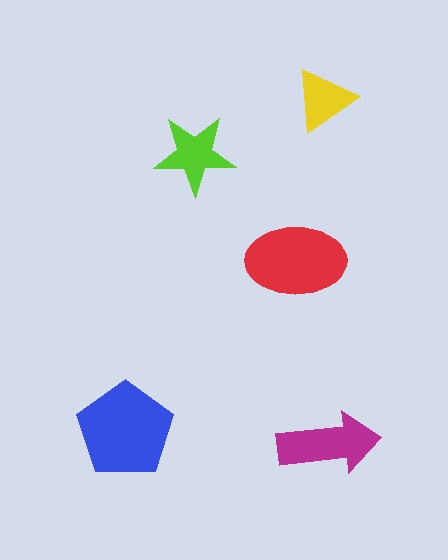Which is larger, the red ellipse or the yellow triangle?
The red ellipse.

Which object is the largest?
The blue pentagon.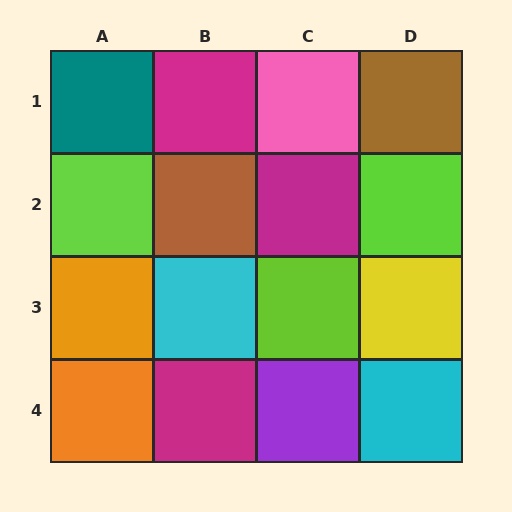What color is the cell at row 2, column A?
Lime.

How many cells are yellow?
1 cell is yellow.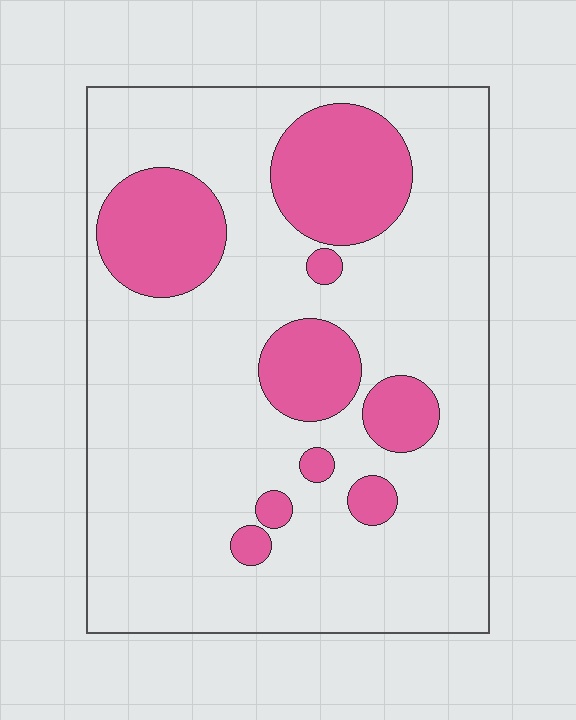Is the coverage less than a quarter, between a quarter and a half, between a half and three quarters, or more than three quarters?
Less than a quarter.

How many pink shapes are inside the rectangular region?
9.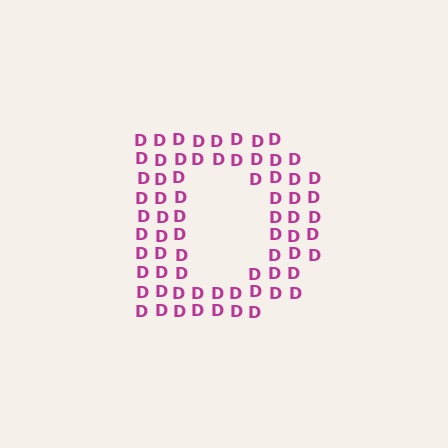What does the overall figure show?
The overall figure shows the letter D.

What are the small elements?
The small elements are letter D's.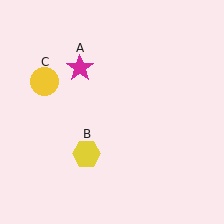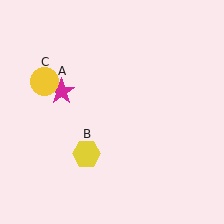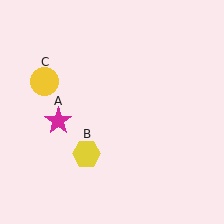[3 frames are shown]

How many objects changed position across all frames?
1 object changed position: magenta star (object A).